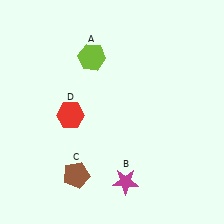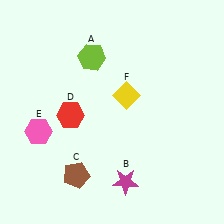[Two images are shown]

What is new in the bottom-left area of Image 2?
A pink hexagon (E) was added in the bottom-left area of Image 2.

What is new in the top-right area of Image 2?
A yellow diamond (F) was added in the top-right area of Image 2.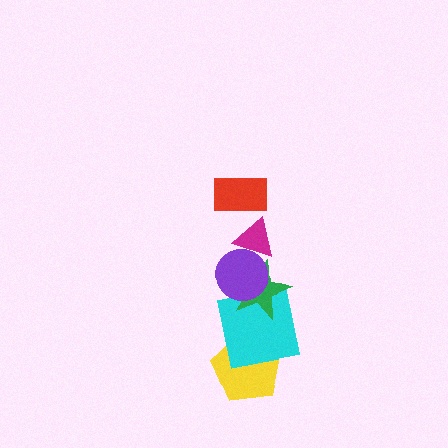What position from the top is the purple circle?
The purple circle is 3rd from the top.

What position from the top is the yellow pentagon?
The yellow pentagon is 6th from the top.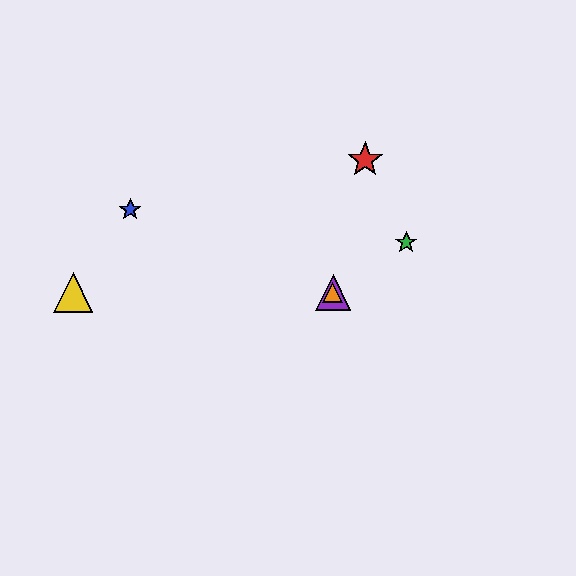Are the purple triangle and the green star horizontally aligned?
No, the purple triangle is at y≈293 and the green star is at y≈242.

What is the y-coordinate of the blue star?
The blue star is at y≈210.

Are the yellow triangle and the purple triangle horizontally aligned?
Yes, both are at y≈293.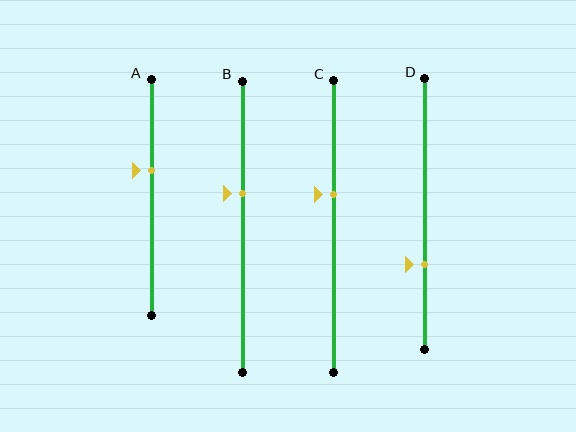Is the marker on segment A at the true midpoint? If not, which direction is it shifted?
No, the marker on segment A is shifted upward by about 12% of the segment length.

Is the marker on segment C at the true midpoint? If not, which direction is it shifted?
No, the marker on segment C is shifted upward by about 11% of the segment length.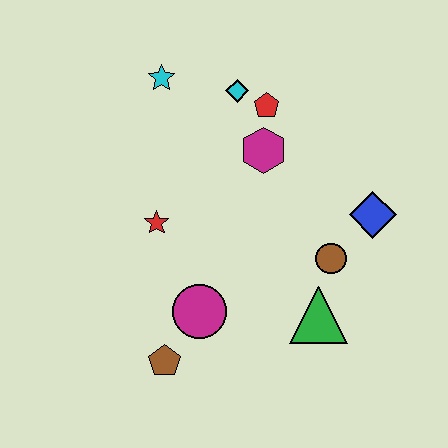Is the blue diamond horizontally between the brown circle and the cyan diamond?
No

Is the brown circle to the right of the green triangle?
Yes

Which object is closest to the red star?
The magenta circle is closest to the red star.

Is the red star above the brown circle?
Yes